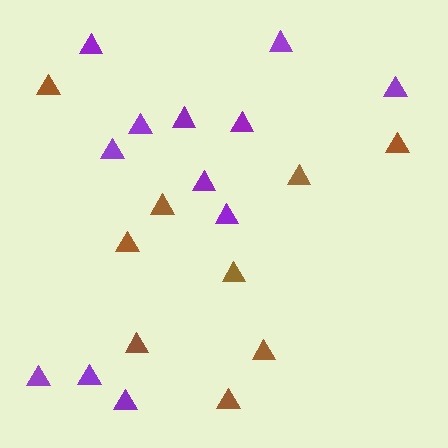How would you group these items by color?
There are 2 groups: one group of brown triangles (9) and one group of purple triangles (12).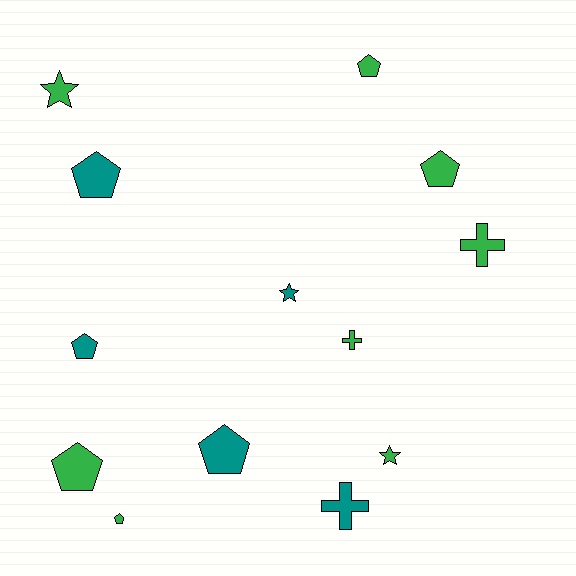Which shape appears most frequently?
Pentagon, with 7 objects.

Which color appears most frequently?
Green, with 8 objects.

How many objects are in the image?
There are 13 objects.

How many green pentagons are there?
There are 4 green pentagons.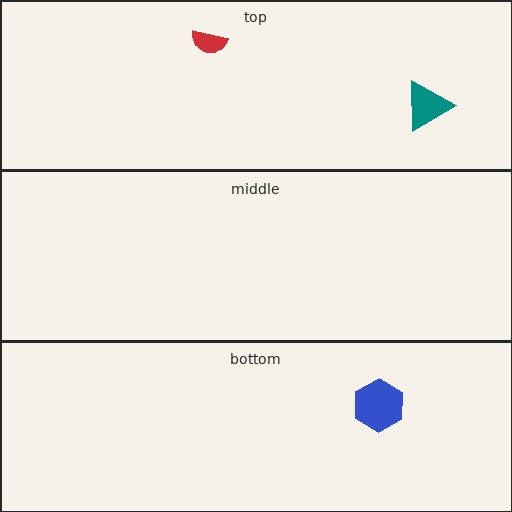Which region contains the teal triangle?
The top region.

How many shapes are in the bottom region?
1.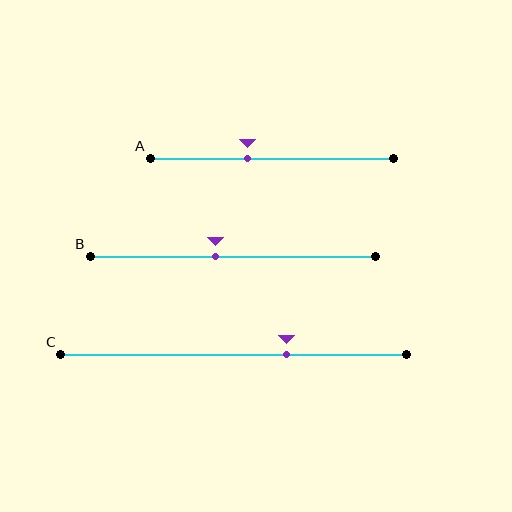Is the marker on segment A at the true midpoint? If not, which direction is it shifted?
No, the marker on segment A is shifted to the left by about 10% of the segment length.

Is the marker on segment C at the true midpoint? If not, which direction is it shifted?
No, the marker on segment C is shifted to the right by about 15% of the segment length.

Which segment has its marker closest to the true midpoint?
Segment B has its marker closest to the true midpoint.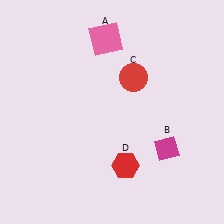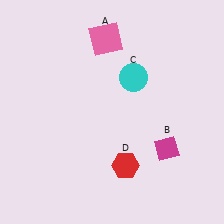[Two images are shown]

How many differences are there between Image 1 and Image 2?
There is 1 difference between the two images.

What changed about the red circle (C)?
In Image 1, C is red. In Image 2, it changed to cyan.